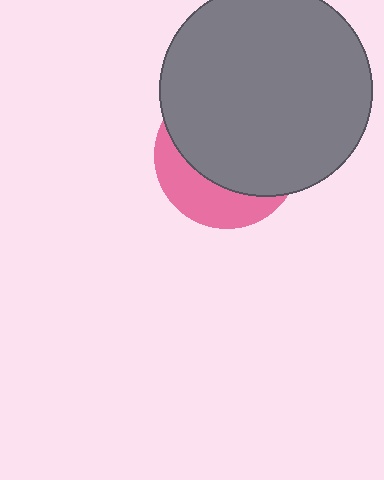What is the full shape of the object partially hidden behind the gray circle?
The partially hidden object is a pink circle.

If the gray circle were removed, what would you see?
You would see the complete pink circle.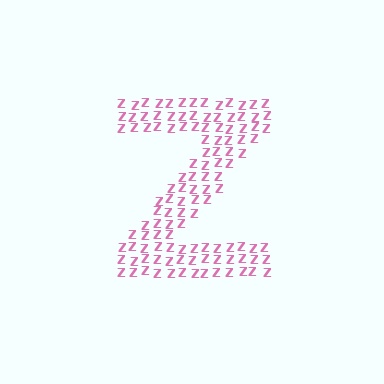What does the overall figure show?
The overall figure shows the letter Z.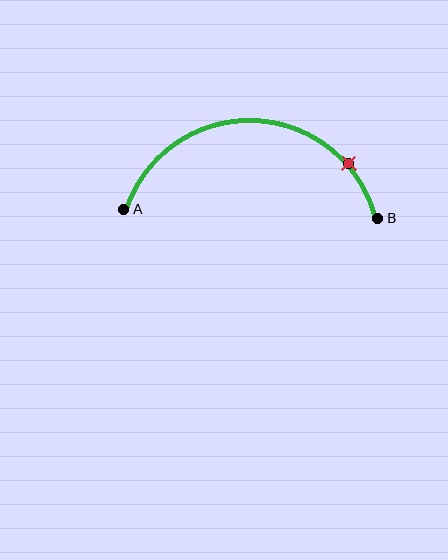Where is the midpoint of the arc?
The arc midpoint is the point on the curve farthest from the straight line joining A and B. It sits above that line.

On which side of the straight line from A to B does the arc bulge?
The arc bulges above the straight line connecting A and B.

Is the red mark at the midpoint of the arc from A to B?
No. The red mark lies on the arc but is closer to endpoint B. The arc midpoint would be at the point on the curve equidistant along the arc from both A and B.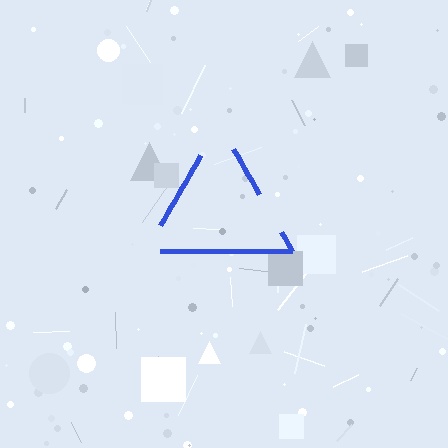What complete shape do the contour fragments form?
The contour fragments form a triangle.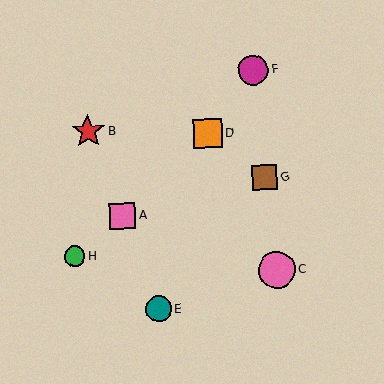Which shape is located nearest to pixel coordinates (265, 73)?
The magenta circle (labeled F) at (253, 70) is nearest to that location.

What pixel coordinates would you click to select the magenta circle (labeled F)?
Click at (253, 70) to select the magenta circle F.